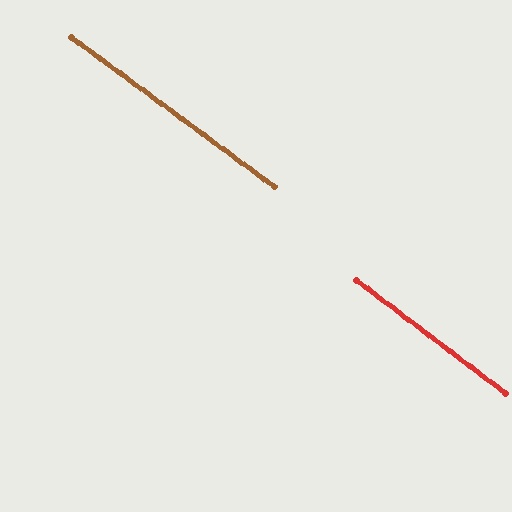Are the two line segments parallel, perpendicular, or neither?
Parallel — their directions differ by only 1.0°.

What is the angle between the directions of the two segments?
Approximately 1 degree.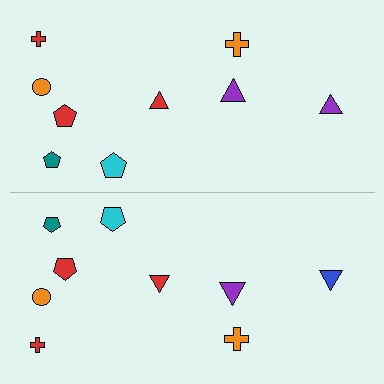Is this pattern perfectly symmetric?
No, the pattern is not perfectly symmetric. The blue triangle on the bottom side breaks the symmetry — its mirror counterpart is purple.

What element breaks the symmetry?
The blue triangle on the bottom side breaks the symmetry — its mirror counterpart is purple.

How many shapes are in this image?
There are 18 shapes in this image.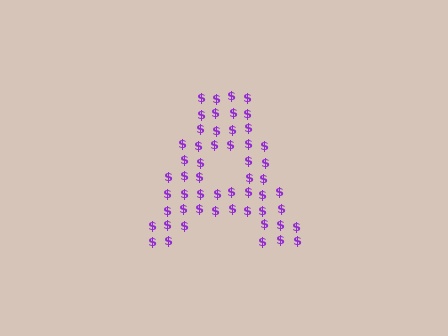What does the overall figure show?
The overall figure shows the letter A.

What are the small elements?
The small elements are dollar signs.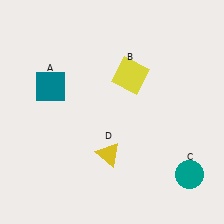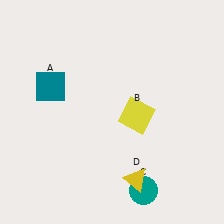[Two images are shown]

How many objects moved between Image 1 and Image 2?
3 objects moved between the two images.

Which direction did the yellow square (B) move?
The yellow square (B) moved down.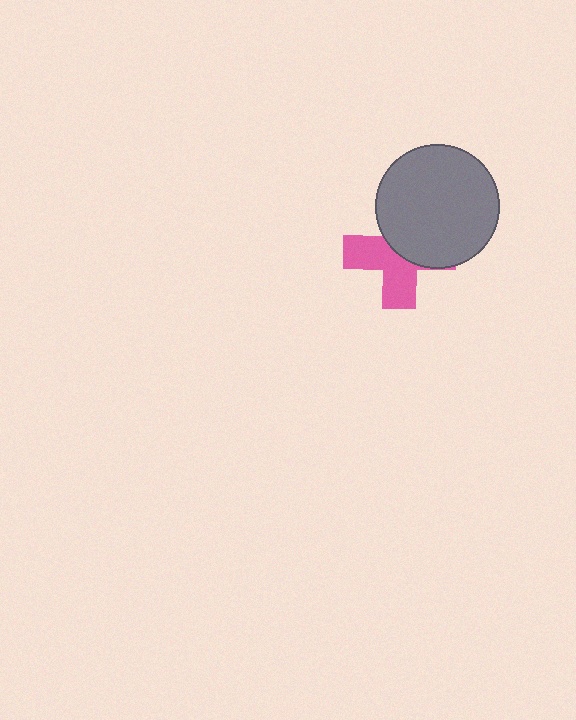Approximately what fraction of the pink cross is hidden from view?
Roughly 49% of the pink cross is hidden behind the gray circle.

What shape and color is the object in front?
The object in front is a gray circle.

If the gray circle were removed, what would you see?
You would see the complete pink cross.